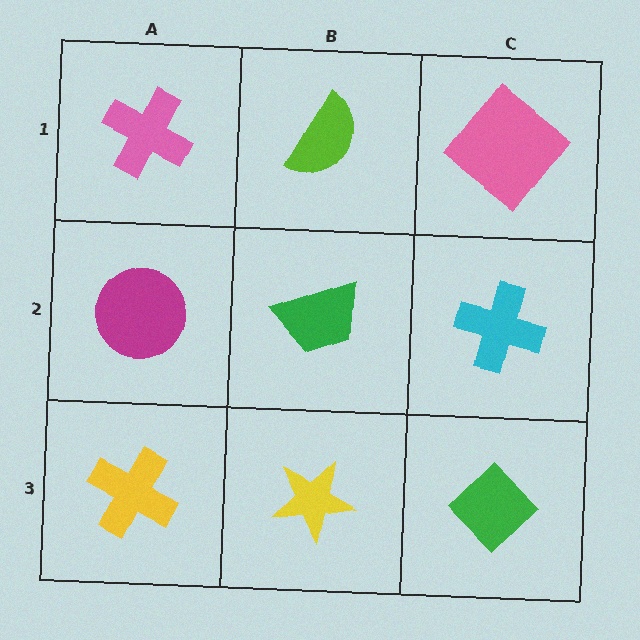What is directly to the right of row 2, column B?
A cyan cross.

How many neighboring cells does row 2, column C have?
3.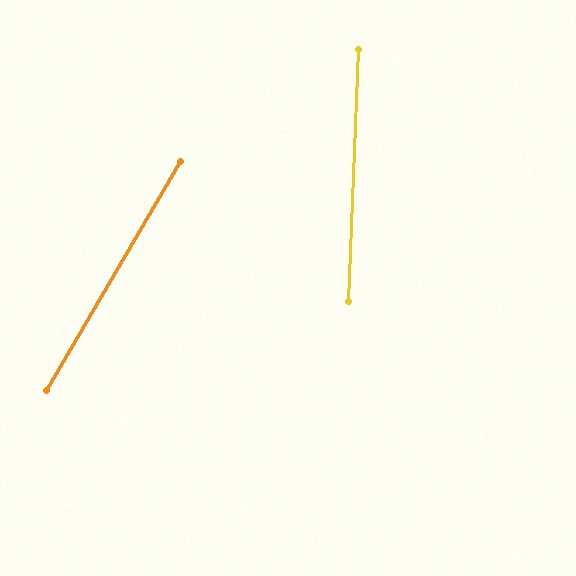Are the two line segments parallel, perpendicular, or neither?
Neither parallel nor perpendicular — they differ by about 28°.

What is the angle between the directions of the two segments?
Approximately 28 degrees.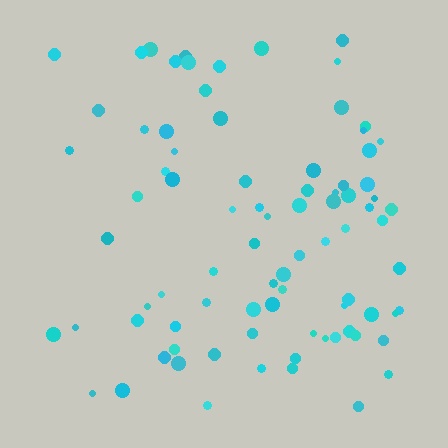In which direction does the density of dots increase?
From left to right, with the right side densest.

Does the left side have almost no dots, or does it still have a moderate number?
Still a moderate number, just noticeably fewer than the right.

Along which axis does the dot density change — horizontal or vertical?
Horizontal.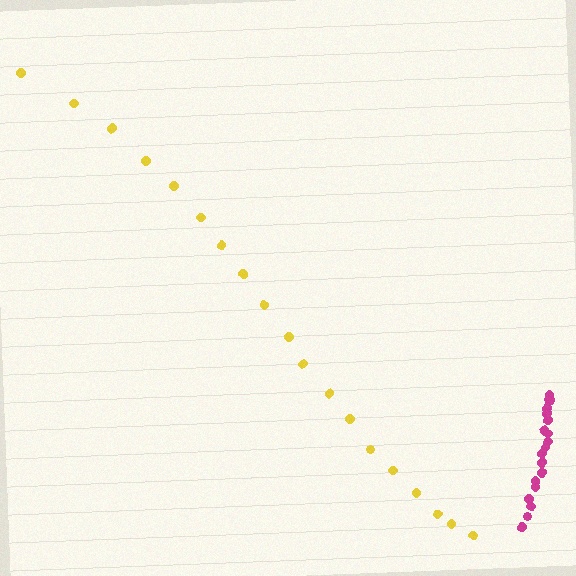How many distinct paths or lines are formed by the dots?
There are 2 distinct paths.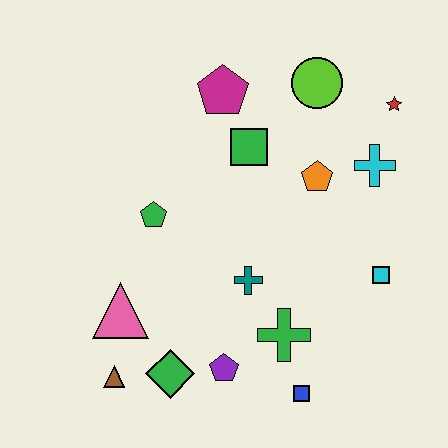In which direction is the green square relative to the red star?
The green square is to the left of the red star.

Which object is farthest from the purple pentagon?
The red star is farthest from the purple pentagon.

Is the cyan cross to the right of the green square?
Yes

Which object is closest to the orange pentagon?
The cyan cross is closest to the orange pentagon.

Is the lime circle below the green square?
No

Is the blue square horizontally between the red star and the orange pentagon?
No